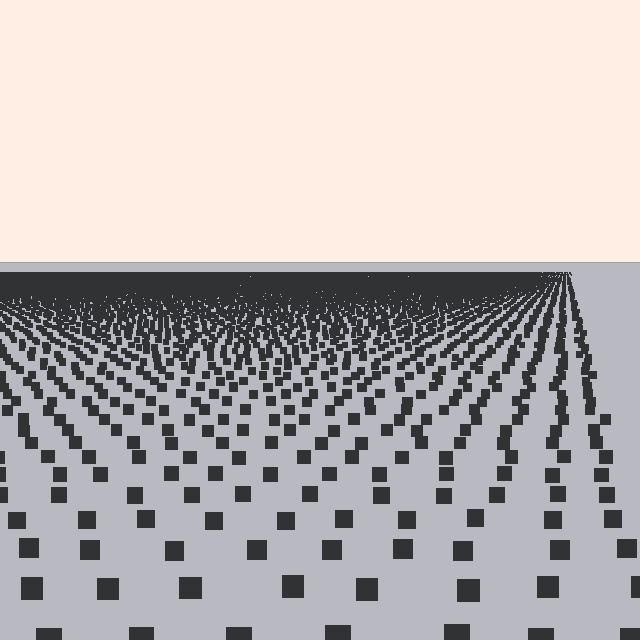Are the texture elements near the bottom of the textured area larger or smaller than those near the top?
Larger. Near the bottom, elements are closer to the viewer and appear at a bigger on-screen size.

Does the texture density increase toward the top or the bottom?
Density increases toward the top.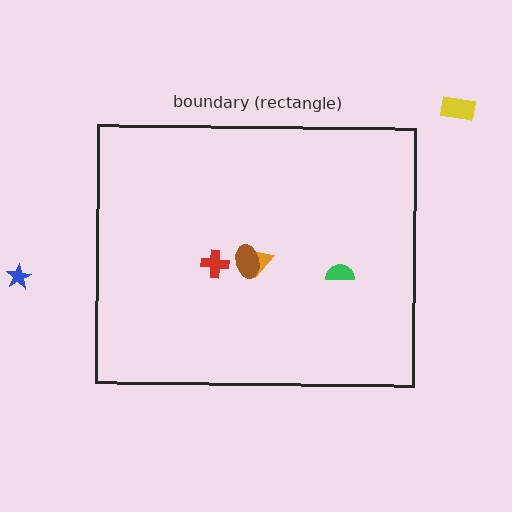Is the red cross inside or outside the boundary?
Inside.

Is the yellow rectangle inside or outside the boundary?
Outside.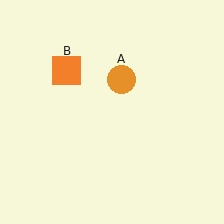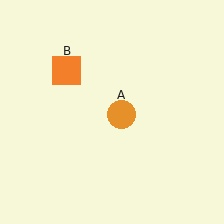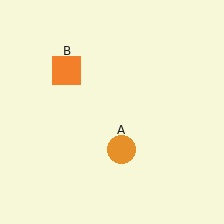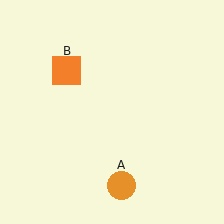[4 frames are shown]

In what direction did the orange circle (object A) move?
The orange circle (object A) moved down.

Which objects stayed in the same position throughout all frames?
Orange square (object B) remained stationary.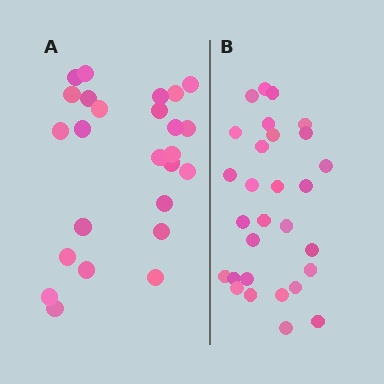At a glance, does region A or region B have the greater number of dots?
Region B (the right region) has more dots.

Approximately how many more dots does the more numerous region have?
Region B has about 4 more dots than region A.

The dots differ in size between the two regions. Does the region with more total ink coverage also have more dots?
No. Region A has more total ink coverage because its dots are larger, but region B actually contains more individual dots. Total area can be misleading — the number of items is what matters here.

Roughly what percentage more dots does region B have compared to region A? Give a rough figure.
About 15% more.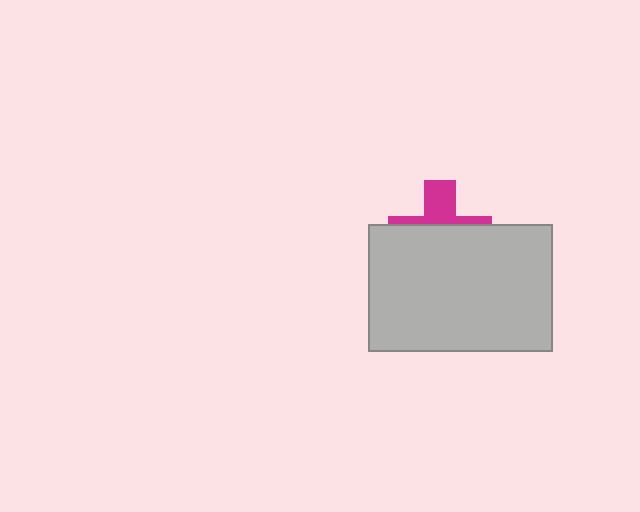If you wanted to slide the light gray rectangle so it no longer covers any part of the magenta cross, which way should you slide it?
Slide it down — that is the most direct way to separate the two shapes.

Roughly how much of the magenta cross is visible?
A small part of it is visible (roughly 35%).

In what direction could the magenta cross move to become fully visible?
The magenta cross could move up. That would shift it out from behind the light gray rectangle entirely.